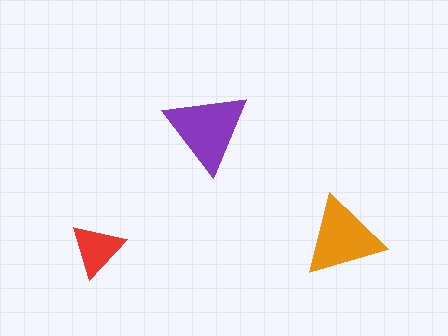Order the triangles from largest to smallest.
the purple one, the orange one, the red one.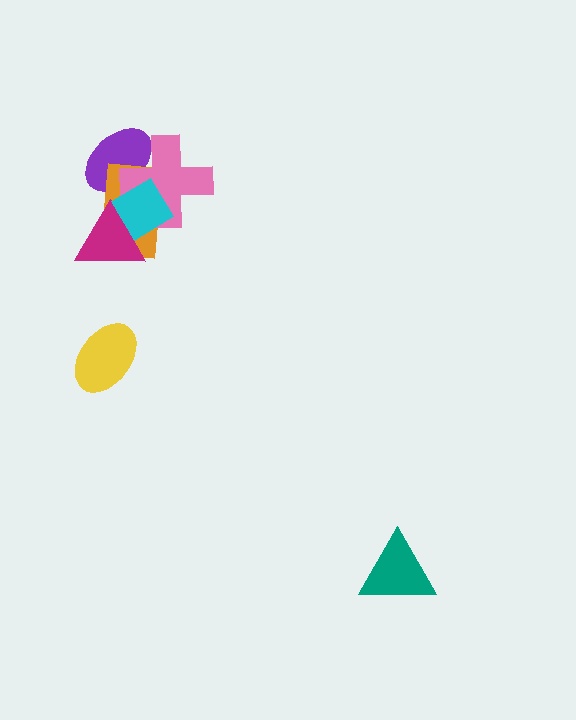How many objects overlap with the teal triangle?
0 objects overlap with the teal triangle.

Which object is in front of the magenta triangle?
The cyan diamond is in front of the magenta triangle.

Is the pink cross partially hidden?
Yes, it is partially covered by another shape.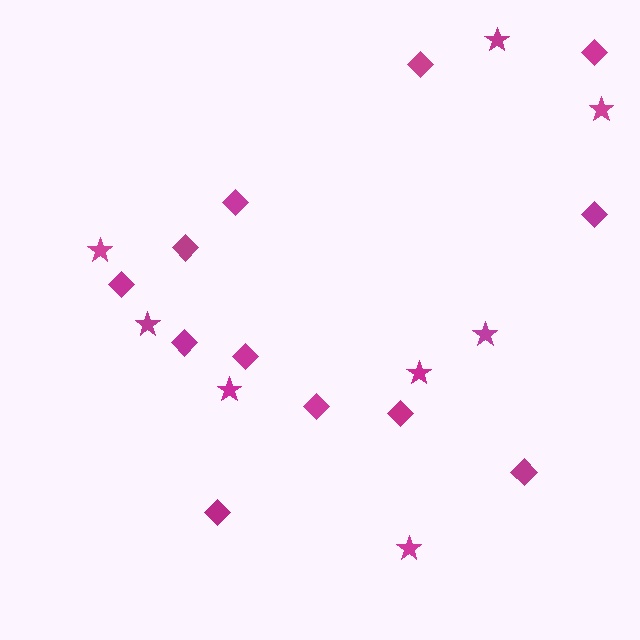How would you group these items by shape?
There are 2 groups: one group of diamonds (12) and one group of stars (8).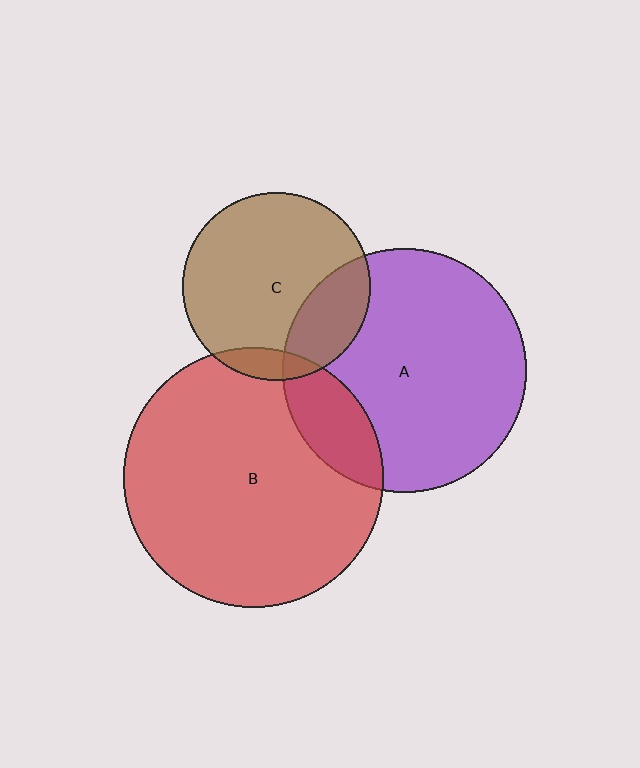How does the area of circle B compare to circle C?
Approximately 1.9 times.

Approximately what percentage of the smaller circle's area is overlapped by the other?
Approximately 25%.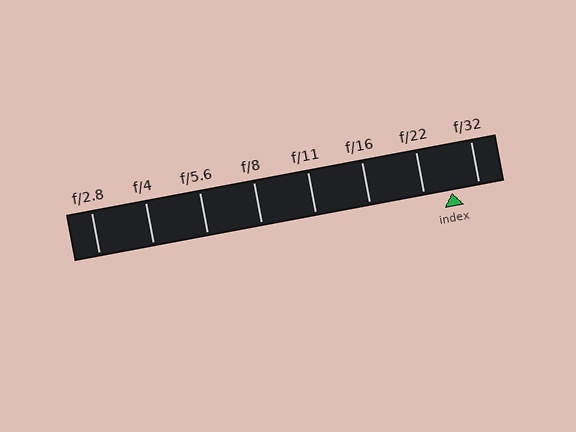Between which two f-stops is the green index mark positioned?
The index mark is between f/22 and f/32.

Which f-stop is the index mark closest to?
The index mark is closest to f/32.